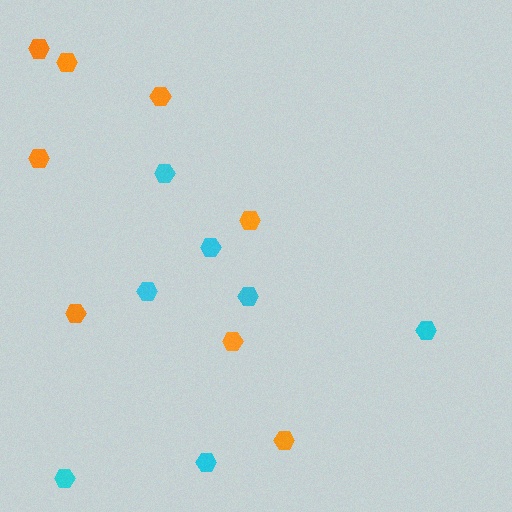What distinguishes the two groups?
There are 2 groups: one group of orange hexagons (8) and one group of cyan hexagons (7).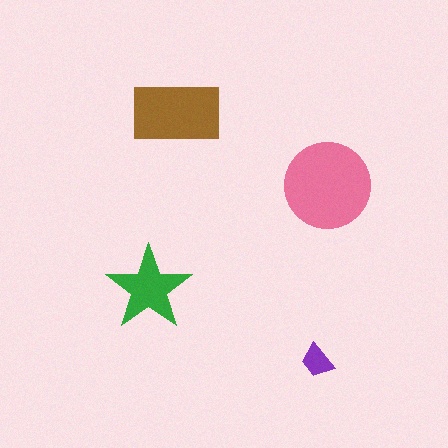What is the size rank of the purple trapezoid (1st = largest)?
4th.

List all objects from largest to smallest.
The pink circle, the brown rectangle, the green star, the purple trapezoid.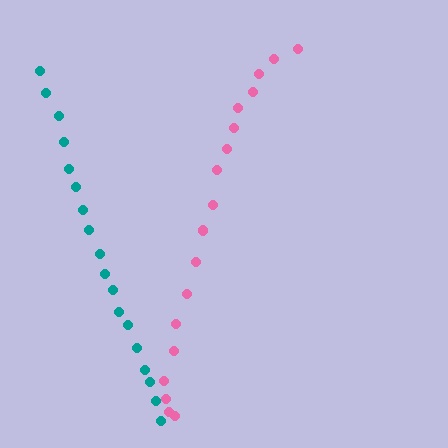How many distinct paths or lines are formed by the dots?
There are 2 distinct paths.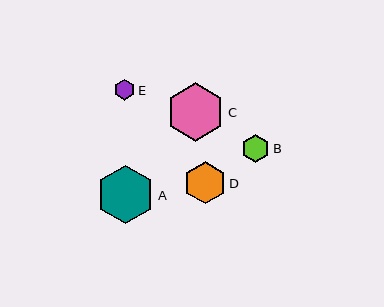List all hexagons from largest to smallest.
From largest to smallest: A, C, D, B, E.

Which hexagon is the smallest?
Hexagon E is the smallest with a size of approximately 21 pixels.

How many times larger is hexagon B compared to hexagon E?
Hexagon B is approximately 1.4 times the size of hexagon E.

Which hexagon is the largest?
Hexagon A is the largest with a size of approximately 59 pixels.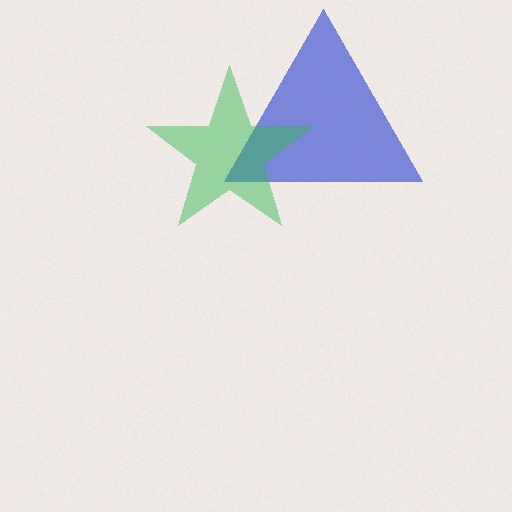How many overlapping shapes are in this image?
There are 2 overlapping shapes in the image.